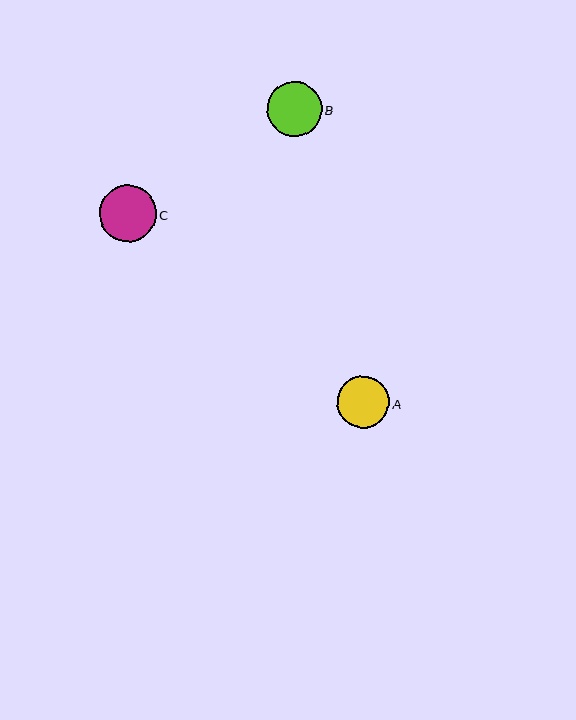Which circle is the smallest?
Circle A is the smallest with a size of approximately 52 pixels.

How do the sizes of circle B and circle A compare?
Circle B and circle A are approximately the same size.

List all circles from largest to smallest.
From largest to smallest: C, B, A.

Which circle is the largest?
Circle C is the largest with a size of approximately 57 pixels.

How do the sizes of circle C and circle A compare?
Circle C and circle A are approximately the same size.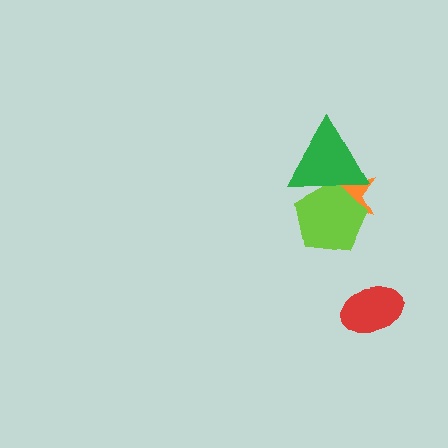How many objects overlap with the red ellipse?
0 objects overlap with the red ellipse.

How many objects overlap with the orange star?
2 objects overlap with the orange star.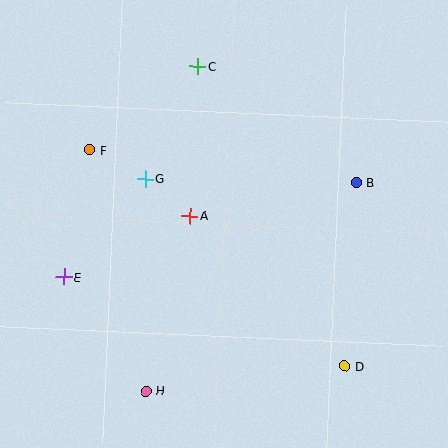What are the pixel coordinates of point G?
Point G is at (145, 178).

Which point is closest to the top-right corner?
Point B is closest to the top-right corner.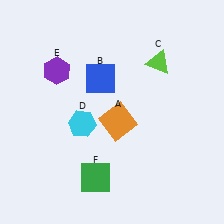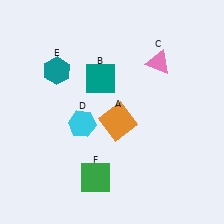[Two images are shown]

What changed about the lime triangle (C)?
In Image 1, C is lime. In Image 2, it changed to pink.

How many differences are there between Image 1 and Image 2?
There are 3 differences between the two images.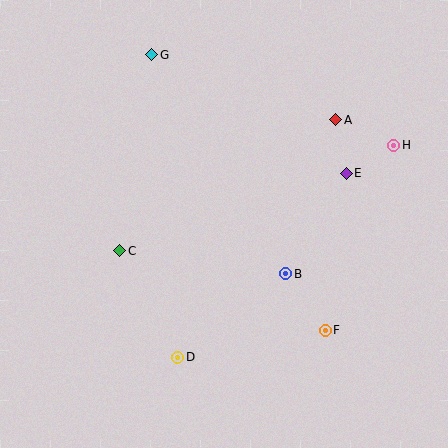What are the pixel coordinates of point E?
Point E is at (346, 173).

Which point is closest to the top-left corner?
Point G is closest to the top-left corner.